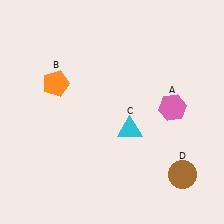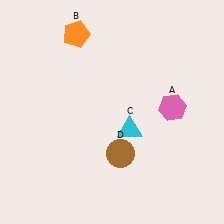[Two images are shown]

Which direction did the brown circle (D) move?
The brown circle (D) moved left.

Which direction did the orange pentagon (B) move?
The orange pentagon (B) moved up.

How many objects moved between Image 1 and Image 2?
2 objects moved between the two images.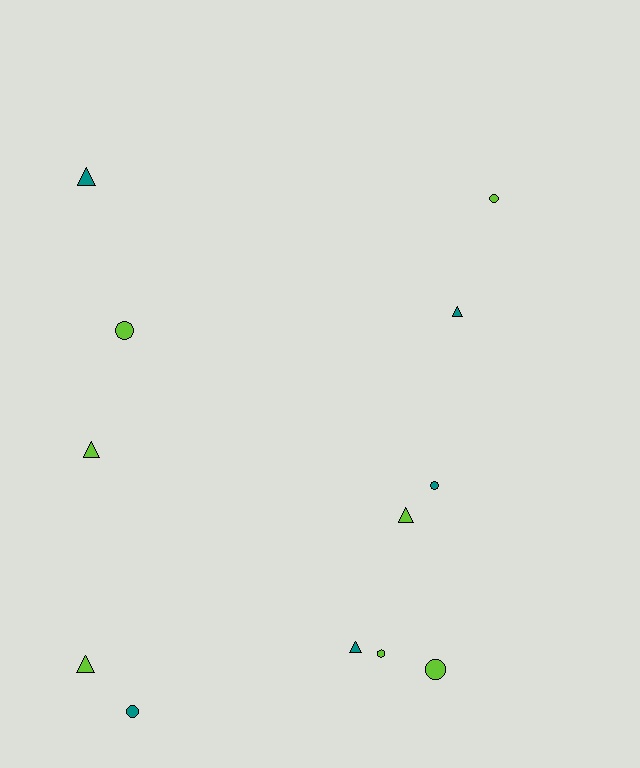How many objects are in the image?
There are 12 objects.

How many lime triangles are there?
There are 3 lime triangles.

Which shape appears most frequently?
Triangle, with 6 objects.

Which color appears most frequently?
Lime, with 7 objects.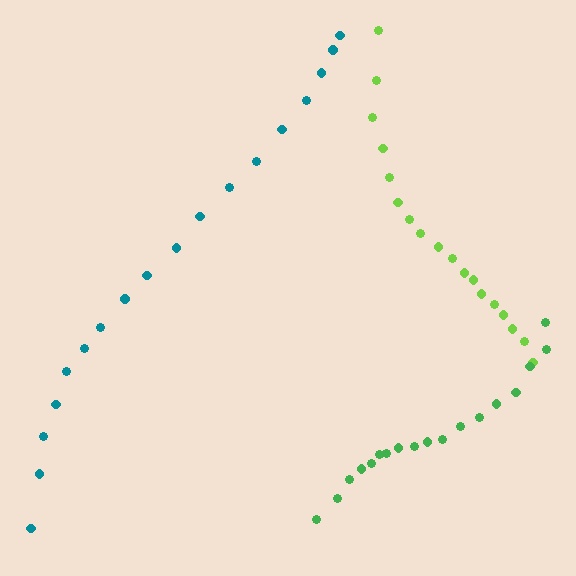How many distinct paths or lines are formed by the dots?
There are 3 distinct paths.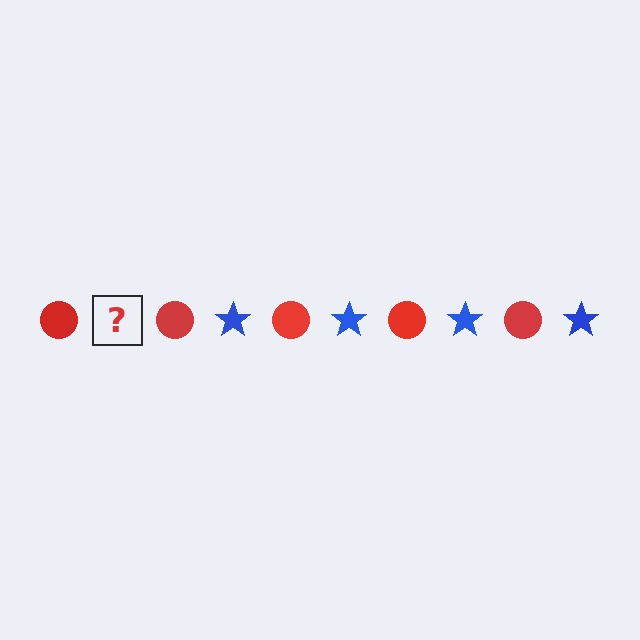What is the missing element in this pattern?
The missing element is a blue star.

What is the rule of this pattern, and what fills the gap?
The rule is that the pattern alternates between red circle and blue star. The gap should be filled with a blue star.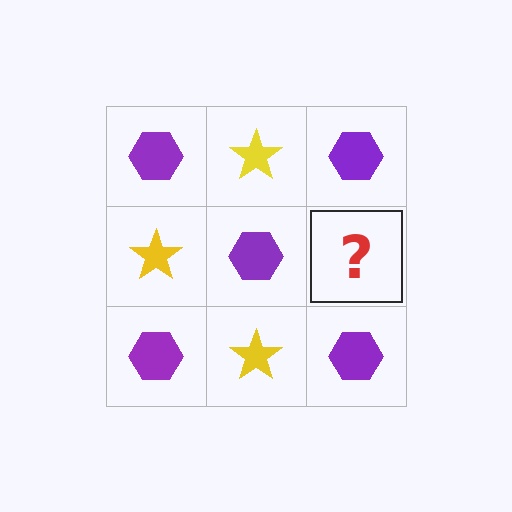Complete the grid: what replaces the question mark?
The question mark should be replaced with a yellow star.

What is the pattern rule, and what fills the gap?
The rule is that it alternates purple hexagon and yellow star in a checkerboard pattern. The gap should be filled with a yellow star.